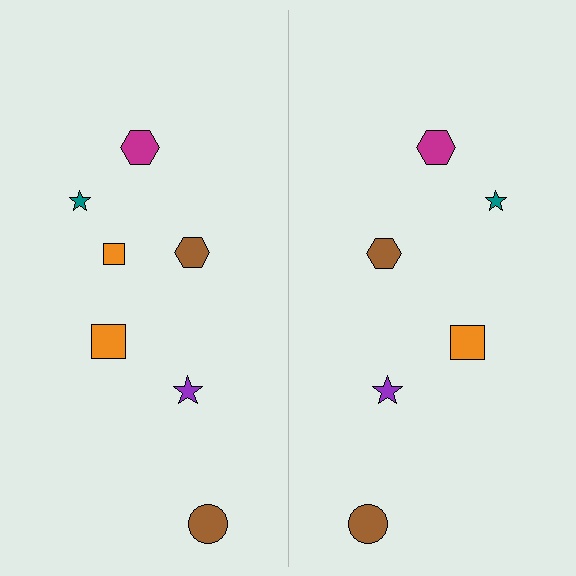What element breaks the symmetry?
A orange square is missing from the right side.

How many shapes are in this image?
There are 13 shapes in this image.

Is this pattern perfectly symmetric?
No, the pattern is not perfectly symmetric. A orange square is missing from the right side.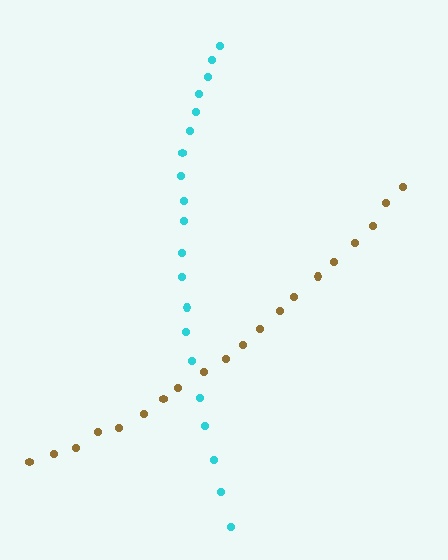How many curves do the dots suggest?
There are 2 distinct paths.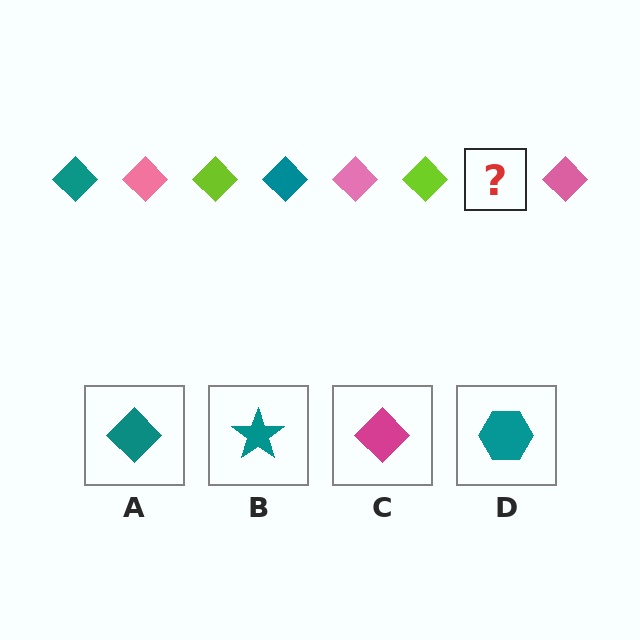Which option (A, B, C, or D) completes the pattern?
A.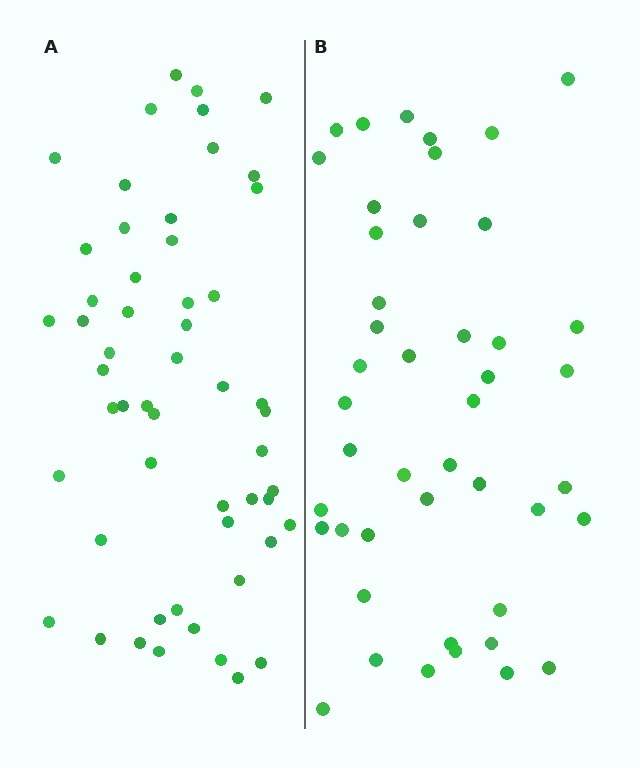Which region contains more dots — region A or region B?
Region A (the left region) has more dots.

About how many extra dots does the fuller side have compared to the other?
Region A has roughly 8 or so more dots than region B.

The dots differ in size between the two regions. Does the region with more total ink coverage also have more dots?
No. Region B has more total ink coverage because its dots are larger, but region A actually contains more individual dots. Total area can be misleading — the number of items is what matters here.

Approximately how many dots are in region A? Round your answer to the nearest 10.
About 50 dots. (The exact count is 54, which rounds to 50.)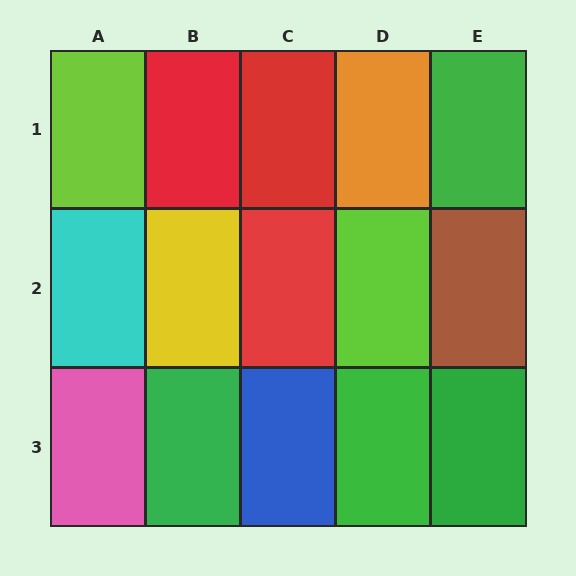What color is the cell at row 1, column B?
Red.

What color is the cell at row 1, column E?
Green.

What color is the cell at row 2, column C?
Red.